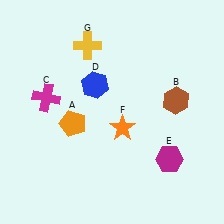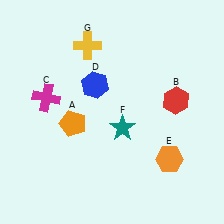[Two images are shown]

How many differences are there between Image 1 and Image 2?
There are 3 differences between the two images.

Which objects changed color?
B changed from brown to red. E changed from magenta to orange. F changed from orange to teal.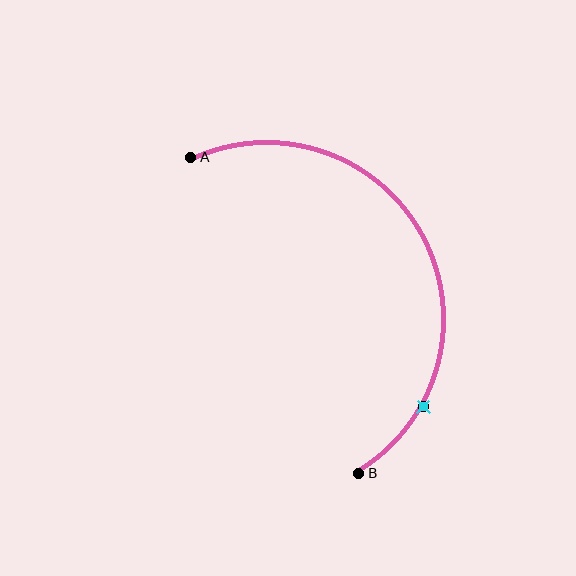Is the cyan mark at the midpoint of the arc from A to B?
No. The cyan mark lies on the arc but is closer to endpoint B. The arc midpoint would be at the point on the curve equidistant along the arc from both A and B.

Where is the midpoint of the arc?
The arc midpoint is the point on the curve farthest from the straight line joining A and B. It sits to the right of that line.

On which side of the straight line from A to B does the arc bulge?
The arc bulges to the right of the straight line connecting A and B.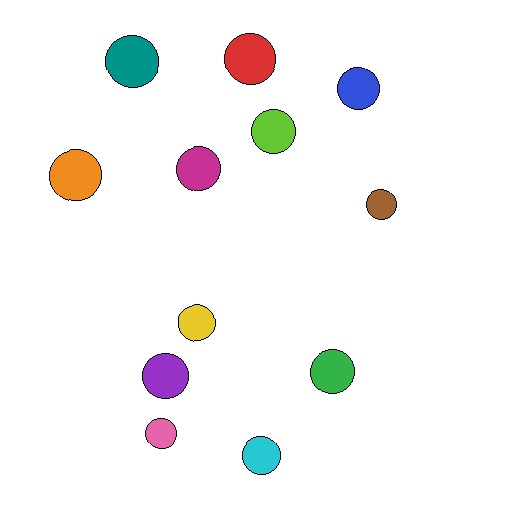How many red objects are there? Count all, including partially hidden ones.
There is 1 red object.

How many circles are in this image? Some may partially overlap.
There are 12 circles.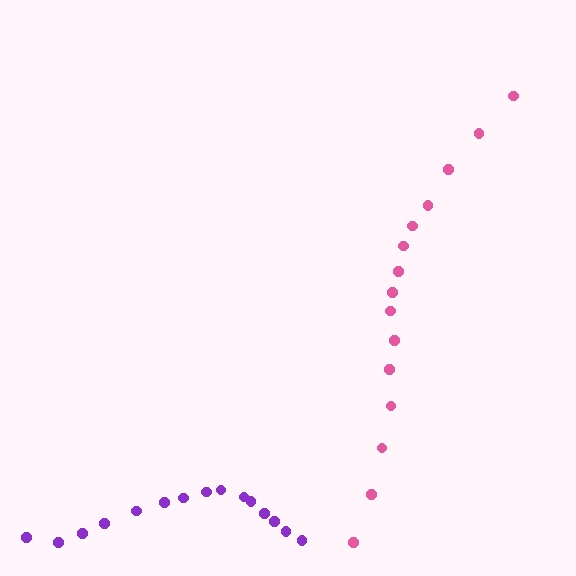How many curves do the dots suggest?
There are 2 distinct paths.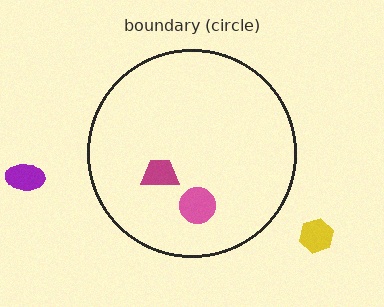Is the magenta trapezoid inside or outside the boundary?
Inside.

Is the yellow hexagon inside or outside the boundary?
Outside.